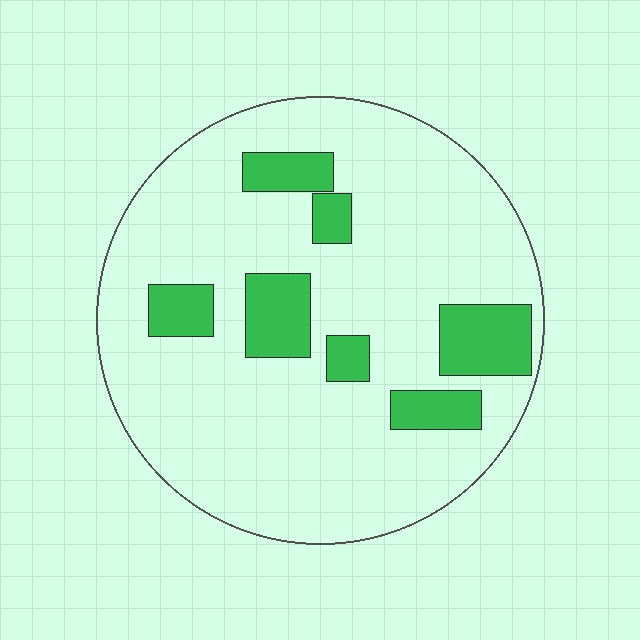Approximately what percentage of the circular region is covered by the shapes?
Approximately 15%.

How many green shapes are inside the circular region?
7.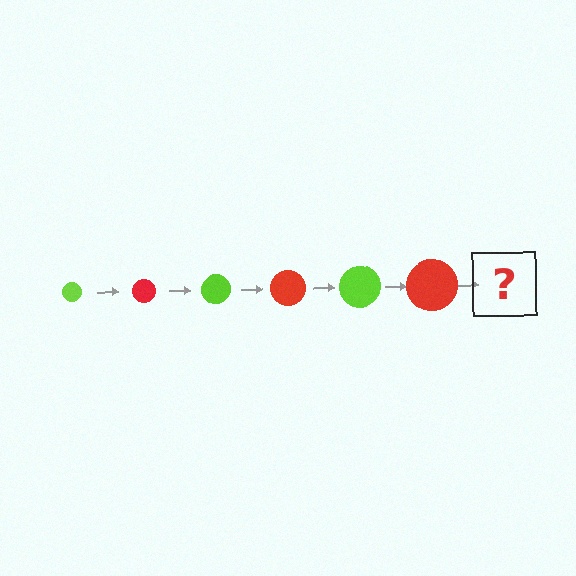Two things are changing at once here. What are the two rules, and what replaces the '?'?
The two rules are that the circle grows larger each step and the color cycles through lime and red. The '?' should be a lime circle, larger than the previous one.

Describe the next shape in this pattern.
It should be a lime circle, larger than the previous one.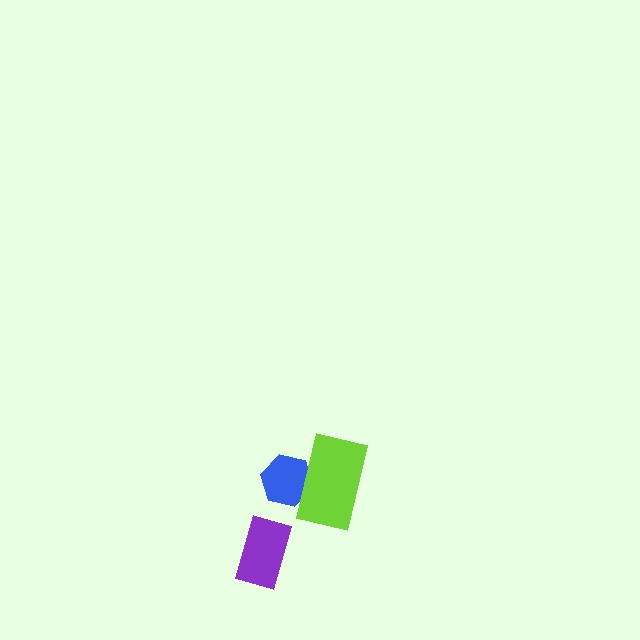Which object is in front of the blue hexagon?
The lime rectangle is in front of the blue hexagon.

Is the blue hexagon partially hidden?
Yes, it is partially covered by another shape.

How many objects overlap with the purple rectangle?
0 objects overlap with the purple rectangle.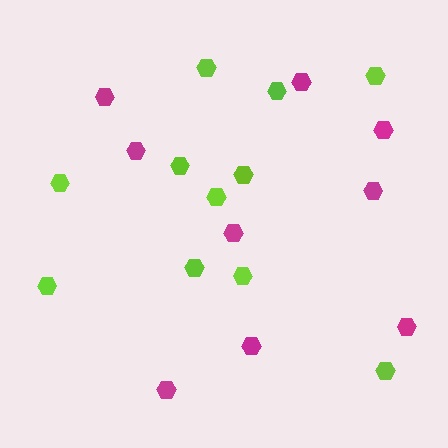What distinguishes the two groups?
There are 2 groups: one group of lime hexagons (11) and one group of magenta hexagons (9).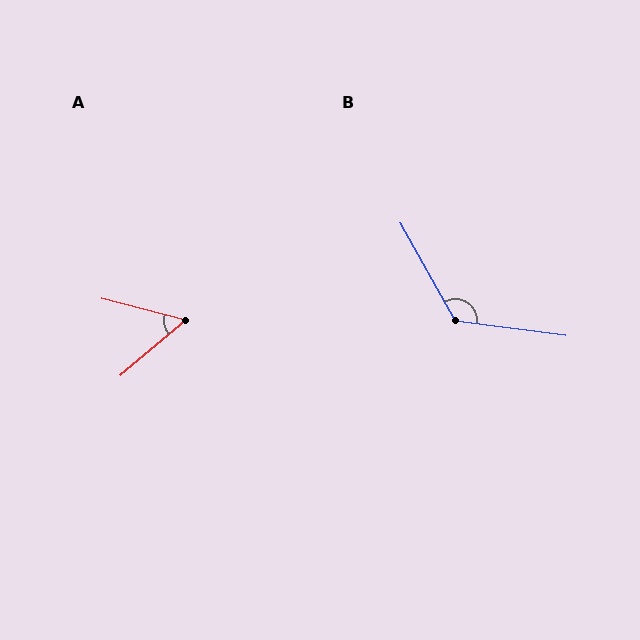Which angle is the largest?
B, at approximately 127 degrees.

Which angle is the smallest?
A, at approximately 54 degrees.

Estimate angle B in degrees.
Approximately 127 degrees.